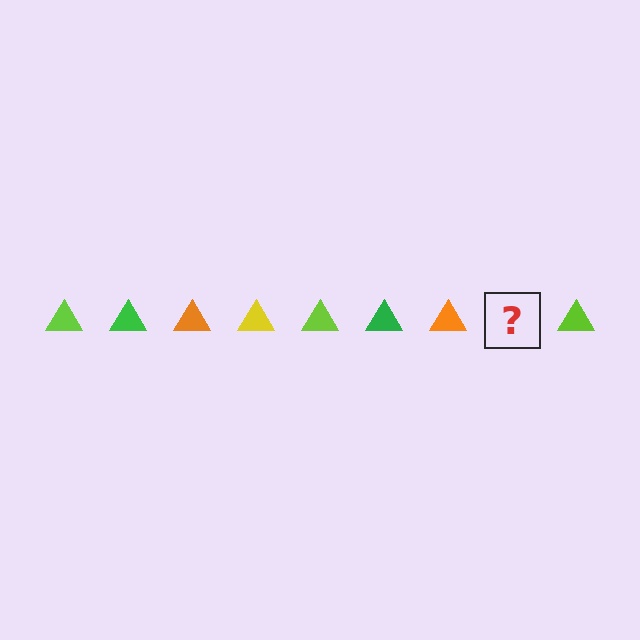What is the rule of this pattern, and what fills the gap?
The rule is that the pattern cycles through lime, green, orange, yellow triangles. The gap should be filled with a yellow triangle.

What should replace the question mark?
The question mark should be replaced with a yellow triangle.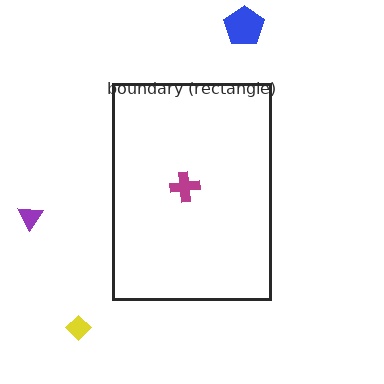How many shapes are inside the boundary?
1 inside, 3 outside.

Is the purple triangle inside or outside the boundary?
Outside.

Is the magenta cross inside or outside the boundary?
Inside.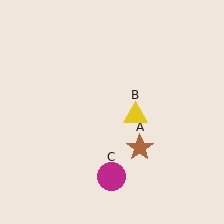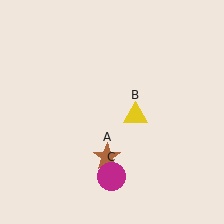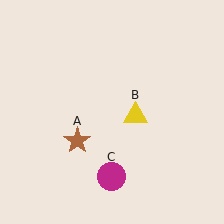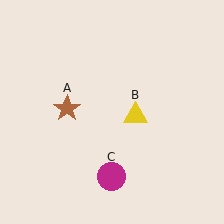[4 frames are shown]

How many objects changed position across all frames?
1 object changed position: brown star (object A).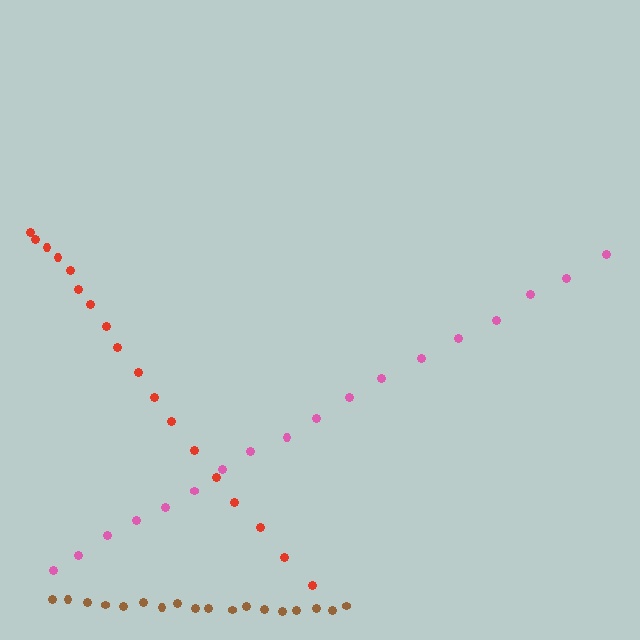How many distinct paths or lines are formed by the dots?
There are 3 distinct paths.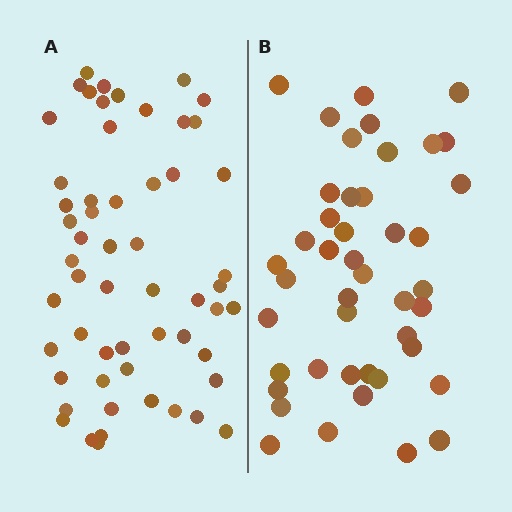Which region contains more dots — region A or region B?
Region A (the left region) has more dots.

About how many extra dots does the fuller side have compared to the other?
Region A has roughly 12 or so more dots than region B.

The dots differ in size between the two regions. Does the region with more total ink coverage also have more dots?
No. Region B has more total ink coverage because its dots are larger, but region A actually contains more individual dots. Total area can be misleading — the number of items is what matters here.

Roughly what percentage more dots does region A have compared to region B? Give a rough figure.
About 25% more.